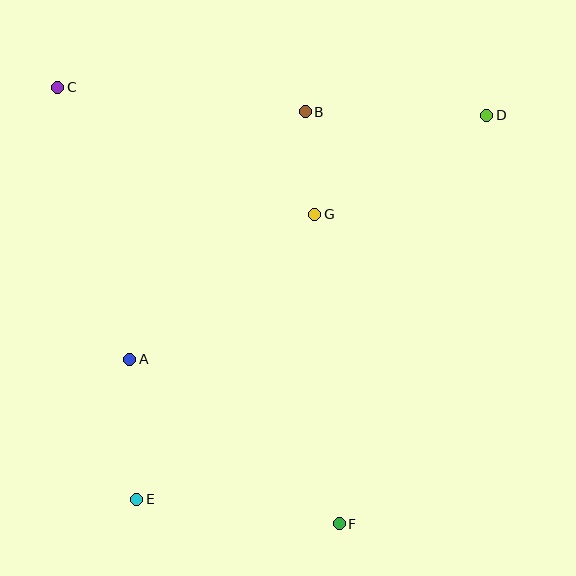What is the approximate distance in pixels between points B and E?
The distance between B and E is approximately 423 pixels.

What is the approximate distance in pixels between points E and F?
The distance between E and F is approximately 204 pixels.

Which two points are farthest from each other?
Points C and F are farthest from each other.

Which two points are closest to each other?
Points B and G are closest to each other.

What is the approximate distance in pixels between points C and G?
The distance between C and G is approximately 287 pixels.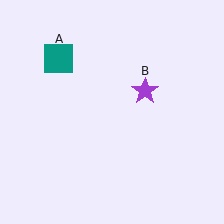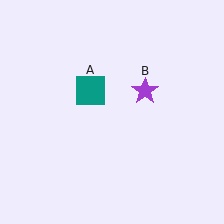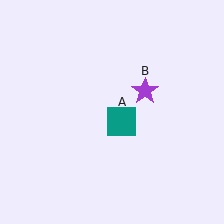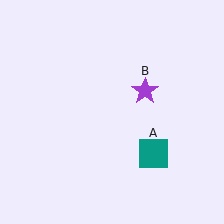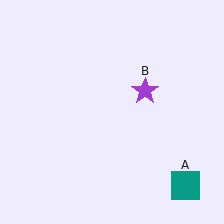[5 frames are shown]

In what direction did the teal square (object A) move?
The teal square (object A) moved down and to the right.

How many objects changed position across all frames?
1 object changed position: teal square (object A).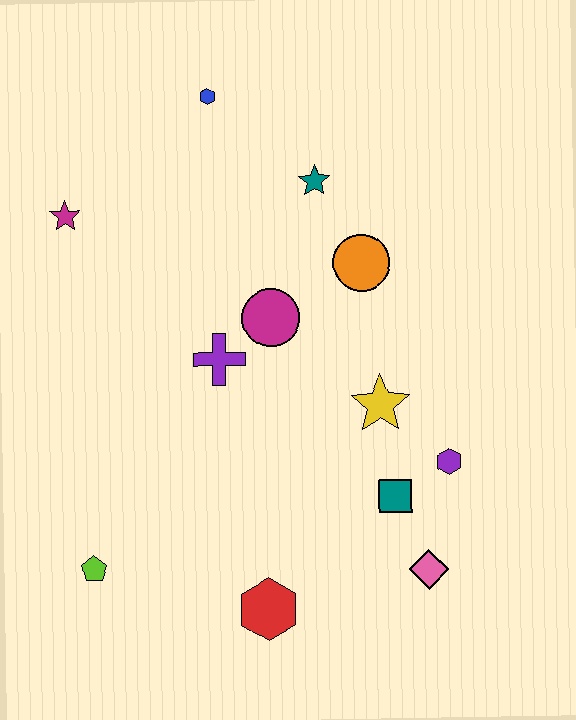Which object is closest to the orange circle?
The teal star is closest to the orange circle.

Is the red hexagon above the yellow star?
No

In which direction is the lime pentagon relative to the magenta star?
The lime pentagon is below the magenta star.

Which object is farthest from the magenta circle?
The lime pentagon is farthest from the magenta circle.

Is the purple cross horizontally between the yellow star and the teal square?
No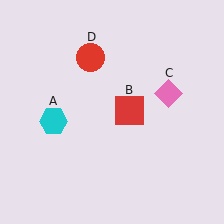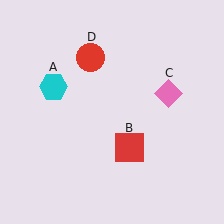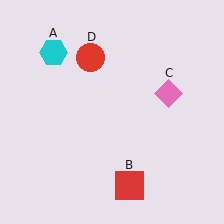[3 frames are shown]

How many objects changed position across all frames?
2 objects changed position: cyan hexagon (object A), red square (object B).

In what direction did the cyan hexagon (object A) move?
The cyan hexagon (object A) moved up.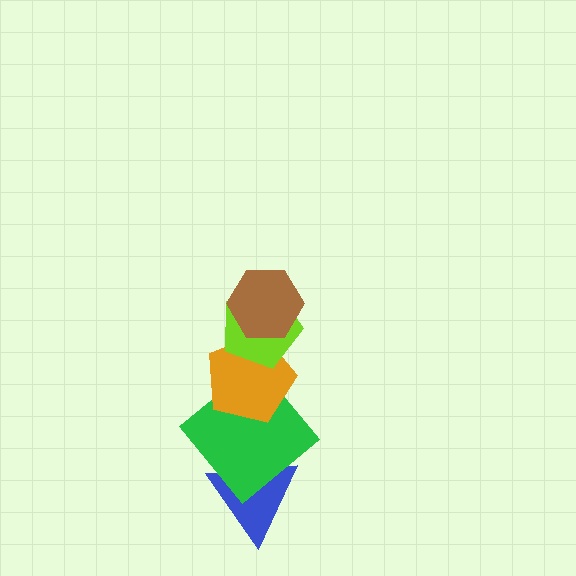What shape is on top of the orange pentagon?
The lime pentagon is on top of the orange pentagon.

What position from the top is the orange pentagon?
The orange pentagon is 3rd from the top.